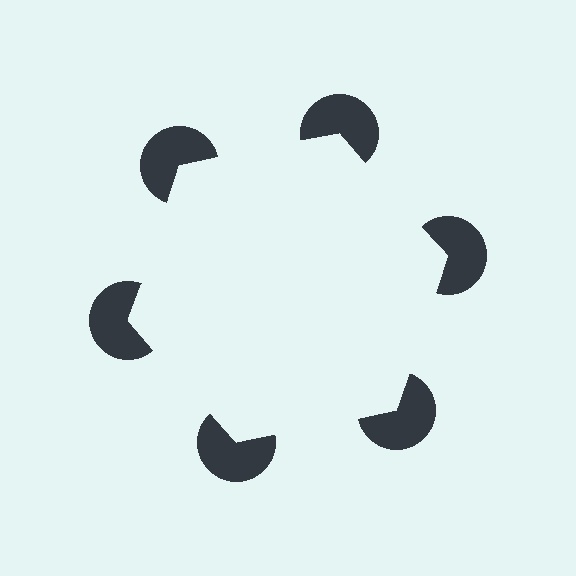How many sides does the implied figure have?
6 sides.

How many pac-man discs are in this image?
There are 6 — one at each vertex of the illusory hexagon.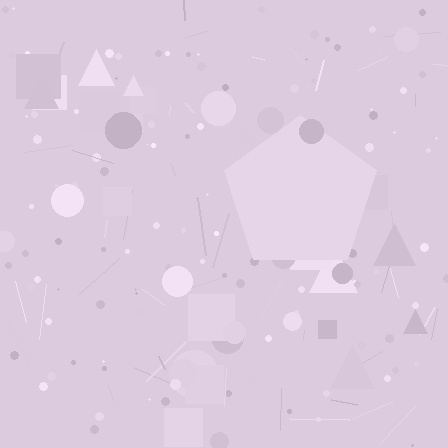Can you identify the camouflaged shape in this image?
The camouflaged shape is a pentagon.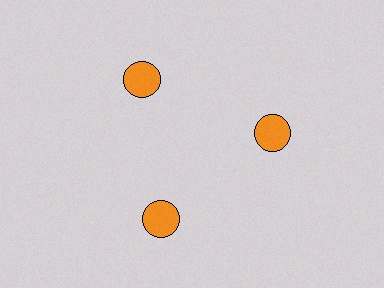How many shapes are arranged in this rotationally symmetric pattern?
There are 3 shapes, arranged in 3 groups of 1.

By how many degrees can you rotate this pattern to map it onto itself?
The pattern maps onto itself every 120 degrees of rotation.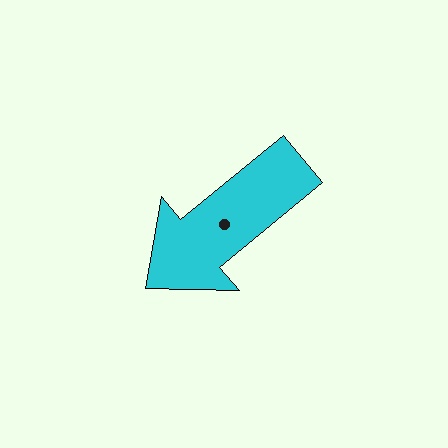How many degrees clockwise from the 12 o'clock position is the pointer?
Approximately 230 degrees.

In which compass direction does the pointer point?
Southwest.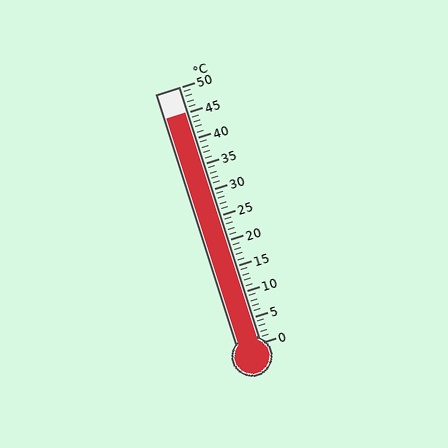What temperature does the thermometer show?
The thermometer shows approximately 45°C.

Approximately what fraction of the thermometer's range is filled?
The thermometer is filled to approximately 90% of its range.